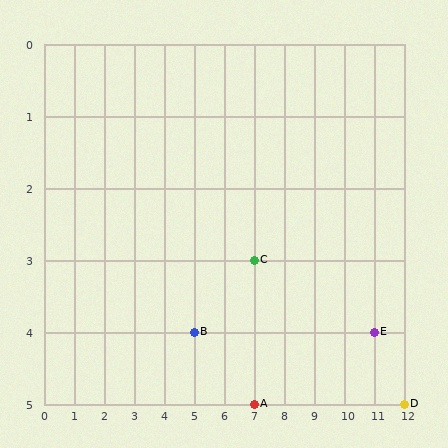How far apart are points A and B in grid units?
Points A and B are 2 columns and 1 row apart (about 2.2 grid units diagonally).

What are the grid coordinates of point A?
Point A is at grid coordinates (7, 5).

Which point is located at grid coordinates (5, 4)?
Point B is at (5, 4).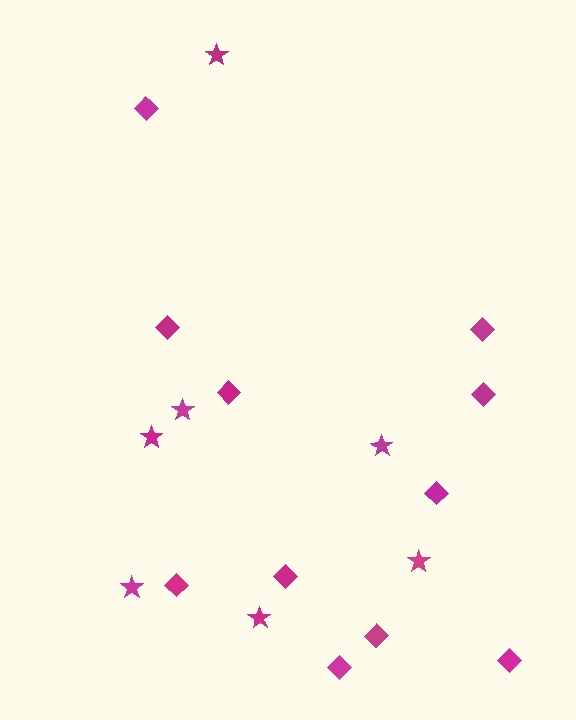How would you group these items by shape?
There are 2 groups: one group of diamonds (11) and one group of stars (7).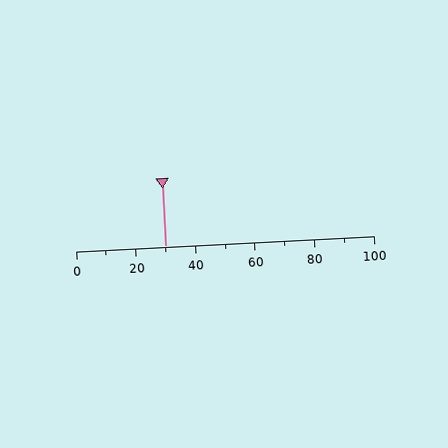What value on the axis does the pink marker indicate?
The marker indicates approximately 30.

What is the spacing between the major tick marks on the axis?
The major ticks are spaced 20 apart.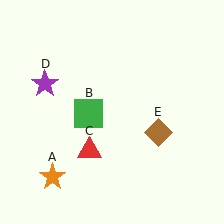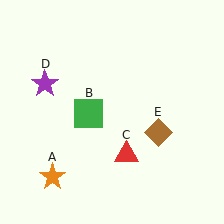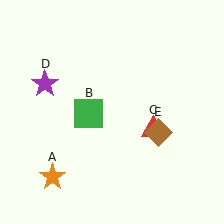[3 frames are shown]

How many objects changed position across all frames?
1 object changed position: red triangle (object C).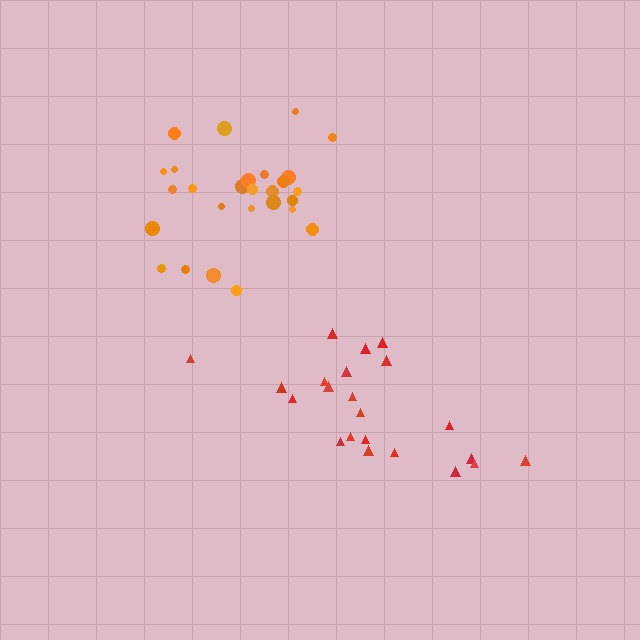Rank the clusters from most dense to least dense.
orange, red.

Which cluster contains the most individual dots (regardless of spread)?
Orange (27).